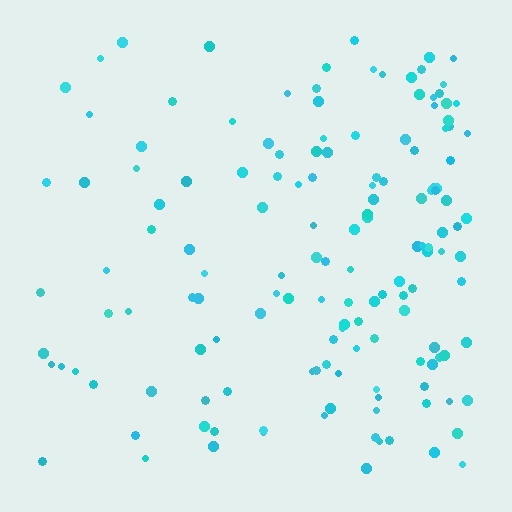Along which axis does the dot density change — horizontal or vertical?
Horizontal.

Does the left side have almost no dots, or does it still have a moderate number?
Still a moderate number, just noticeably fewer than the right.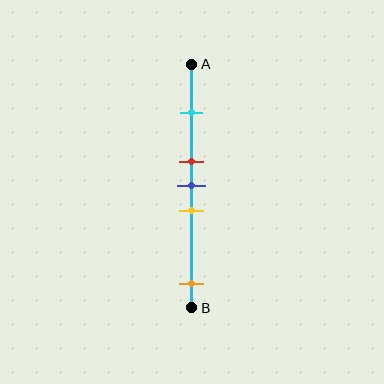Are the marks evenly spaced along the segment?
No, the marks are not evenly spaced.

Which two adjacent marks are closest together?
The red and blue marks are the closest adjacent pair.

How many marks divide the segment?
There are 5 marks dividing the segment.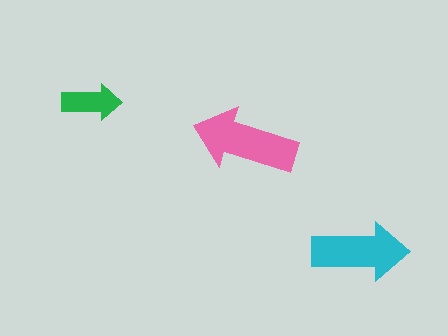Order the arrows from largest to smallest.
the pink one, the cyan one, the green one.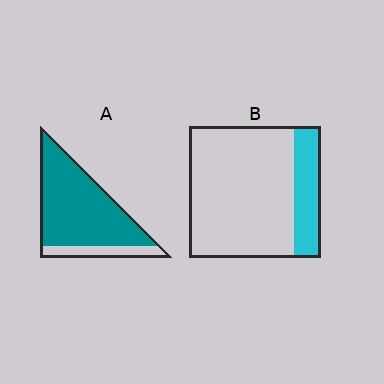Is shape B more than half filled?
No.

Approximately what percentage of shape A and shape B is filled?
A is approximately 85% and B is approximately 20%.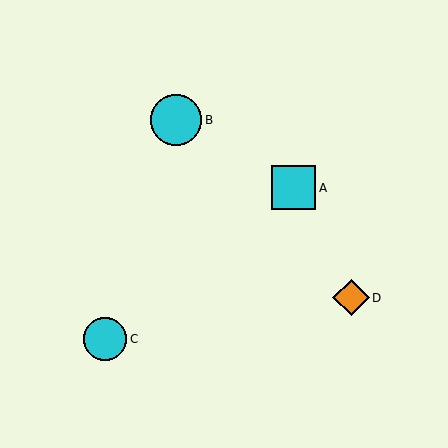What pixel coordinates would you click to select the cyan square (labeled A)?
Click at (294, 188) to select the cyan square A.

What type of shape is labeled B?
Shape B is a cyan circle.